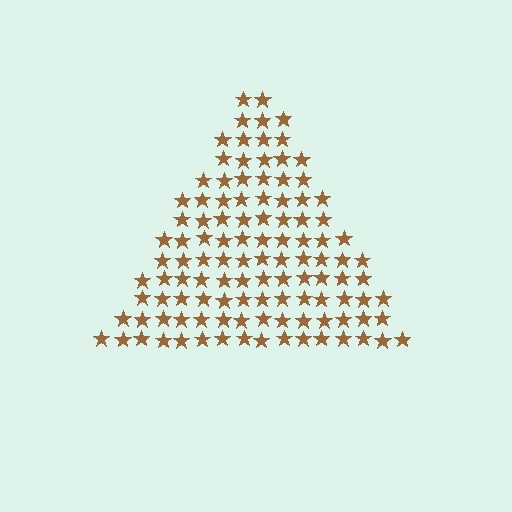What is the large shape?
The large shape is a triangle.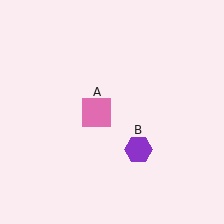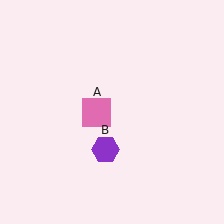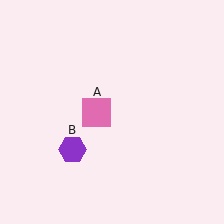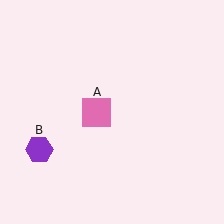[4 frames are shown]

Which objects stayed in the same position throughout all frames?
Pink square (object A) remained stationary.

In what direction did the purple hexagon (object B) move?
The purple hexagon (object B) moved left.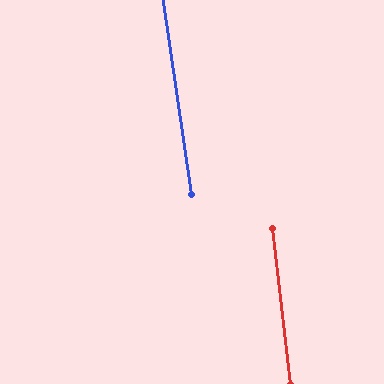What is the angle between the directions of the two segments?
Approximately 2 degrees.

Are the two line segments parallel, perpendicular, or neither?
Parallel — their directions differ by only 1.8°.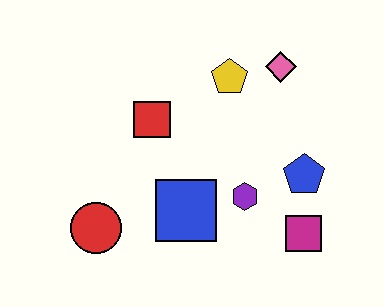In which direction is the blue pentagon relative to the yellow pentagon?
The blue pentagon is below the yellow pentagon.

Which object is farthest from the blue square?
The pink diamond is farthest from the blue square.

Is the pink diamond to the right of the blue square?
Yes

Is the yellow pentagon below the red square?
No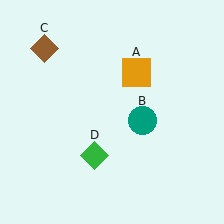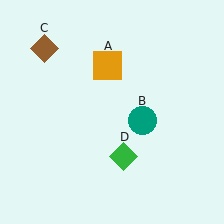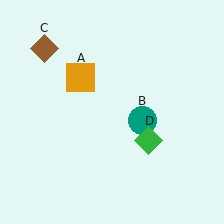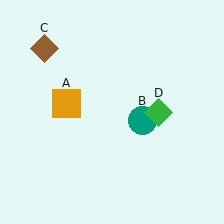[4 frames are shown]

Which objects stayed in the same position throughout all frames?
Teal circle (object B) and brown diamond (object C) remained stationary.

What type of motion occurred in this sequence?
The orange square (object A), green diamond (object D) rotated counterclockwise around the center of the scene.